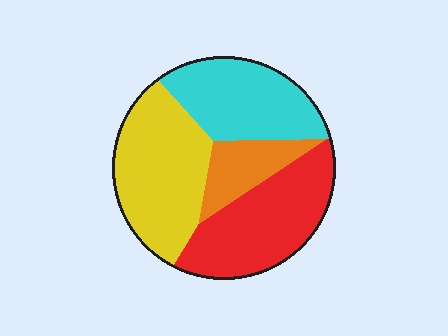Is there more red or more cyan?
Red.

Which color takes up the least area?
Orange, at roughly 10%.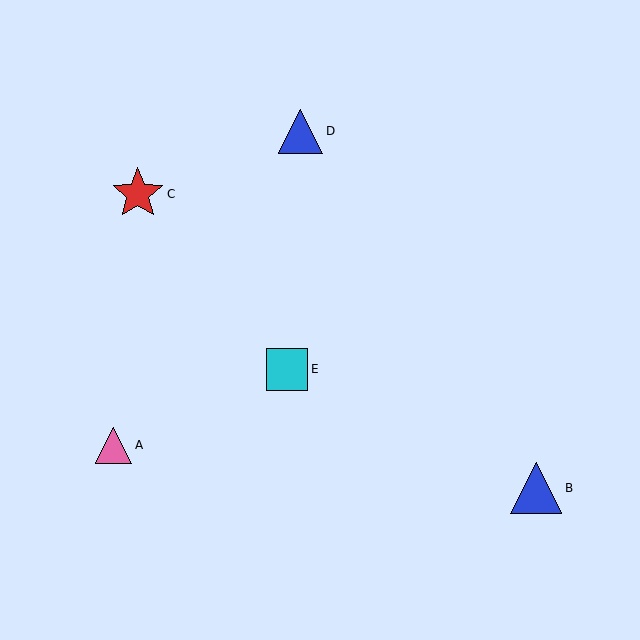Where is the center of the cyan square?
The center of the cyan square is at (287, 369).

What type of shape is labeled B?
Shape B is a blue triangle.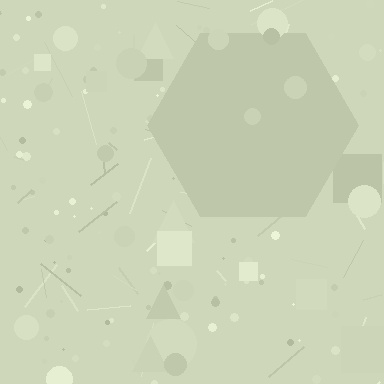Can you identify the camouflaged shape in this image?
The camouflaged shape is a hexagon.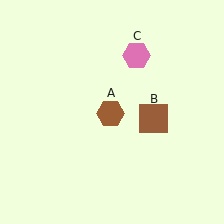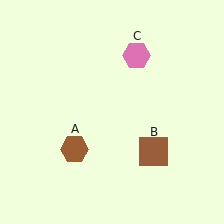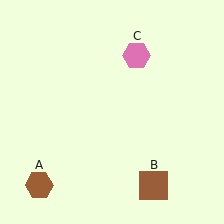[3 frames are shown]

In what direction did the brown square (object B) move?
The brown square (object B) moved down.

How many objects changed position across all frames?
2 objects changed position: brown hexagon (object A), brown square (object B).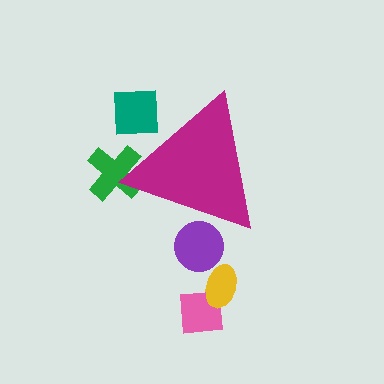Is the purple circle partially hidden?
Yes, the purple circle is partially hidden behind the magenta triangle.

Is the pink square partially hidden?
No, the pink square is fully visible.